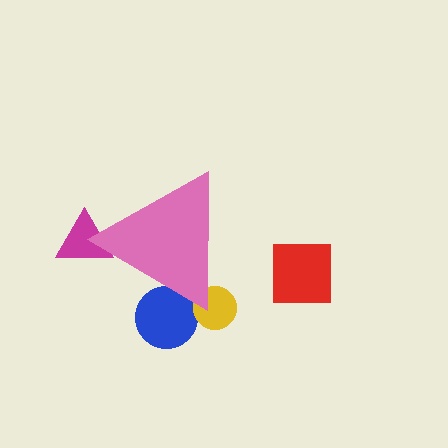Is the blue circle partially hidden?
Yes, the blue circle is partially hidden behind the pink triangle.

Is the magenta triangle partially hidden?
Yes, the magenta triangle is partially hidden behind the pink triangle.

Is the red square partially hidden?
No, the red square is fully visible.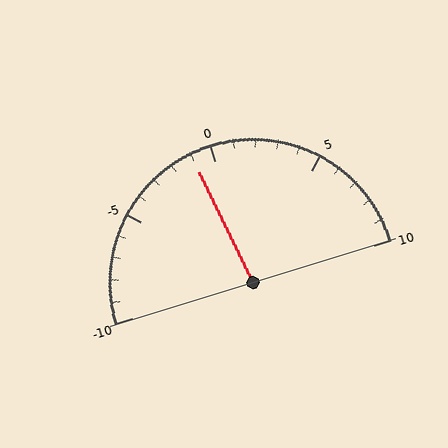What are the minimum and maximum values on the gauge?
The gauge ranges from -10 to 10.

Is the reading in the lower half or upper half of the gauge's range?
The reading is in the lower half of the range (-10 to 10).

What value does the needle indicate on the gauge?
The needle indicates approximately -1.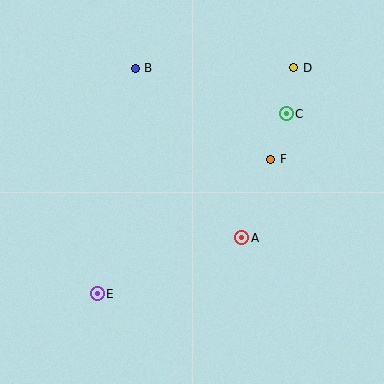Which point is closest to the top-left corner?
Point B is closest to the top-left corner.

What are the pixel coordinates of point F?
Point F is at (271, 159).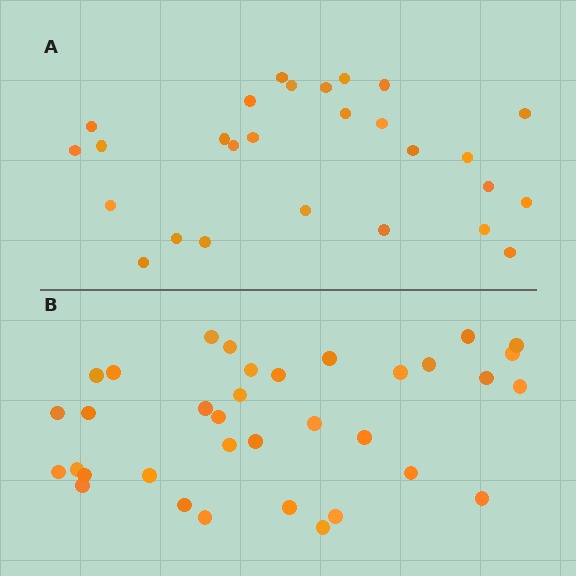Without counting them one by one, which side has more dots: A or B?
Region B (the bottom region) has more dots.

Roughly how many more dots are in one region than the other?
Region B has roughly 8 or so more dots than region A.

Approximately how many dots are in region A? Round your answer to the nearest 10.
About 30 dots. (The exact count is 27, which rounds to 30.)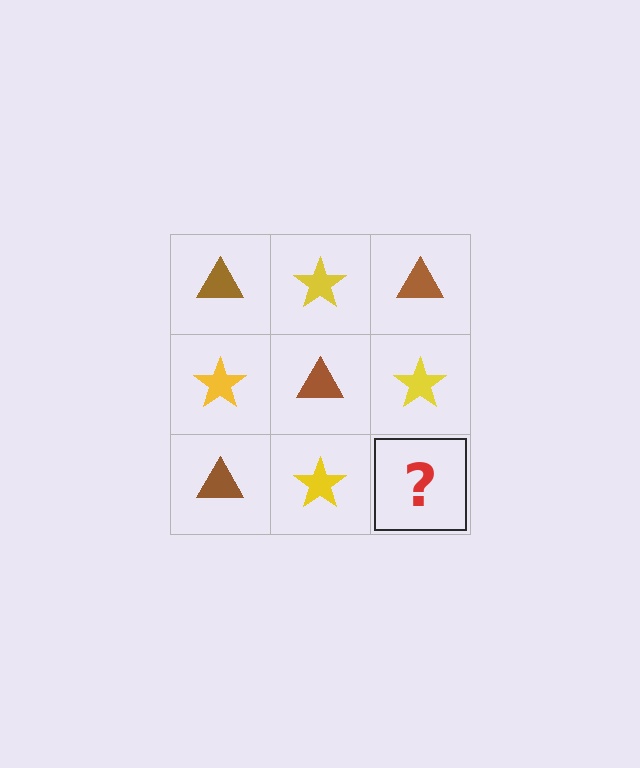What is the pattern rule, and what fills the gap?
The rule is that it alternates brown triangle and yellow star in a checkerboard pattern. The gap should be filled with a brown triangle.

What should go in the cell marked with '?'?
The missing cell should contain a brown triangle.